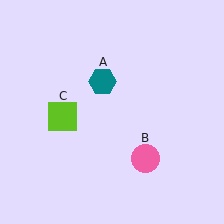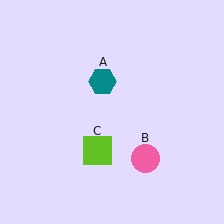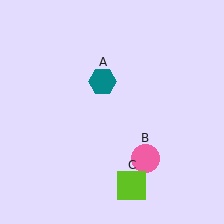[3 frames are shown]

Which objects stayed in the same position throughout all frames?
Teal hexagon (object A) and pink circle (object B) remained stationary.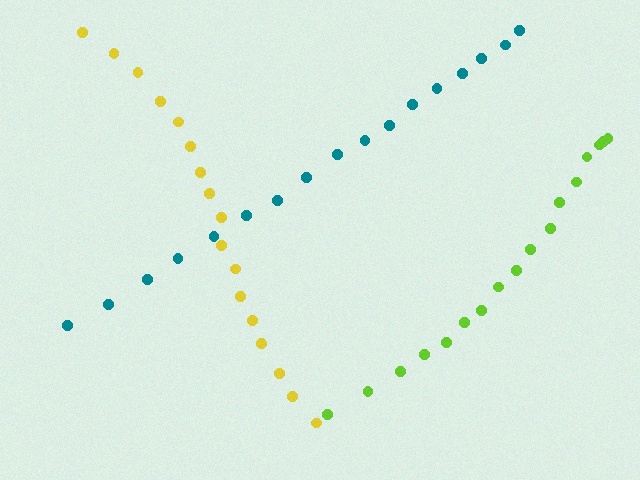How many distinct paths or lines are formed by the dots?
There are 3 distinct paths.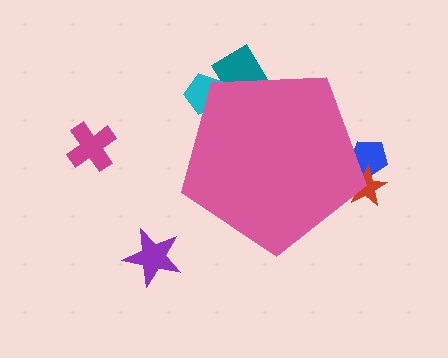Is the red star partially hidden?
Yes, the red star is partially hidden behind the pink pentagon.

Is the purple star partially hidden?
No, the purple star is fully visible.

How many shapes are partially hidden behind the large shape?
4 shapes are partially hidden.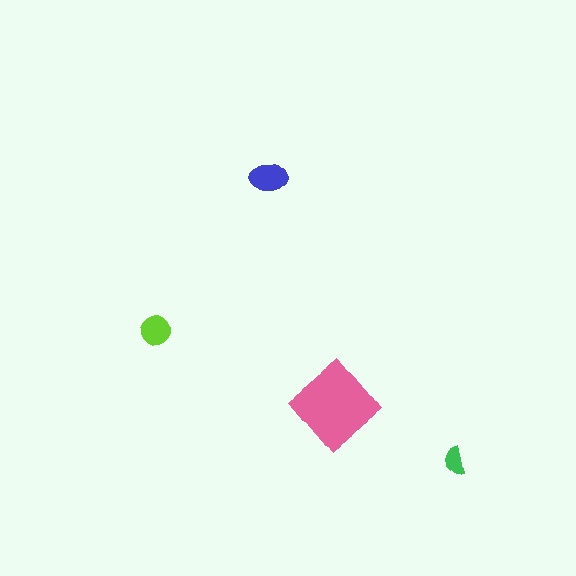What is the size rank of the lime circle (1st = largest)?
3rd.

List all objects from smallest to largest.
The green semicircle, the lime circle, the blue ellipse, the pink diamond.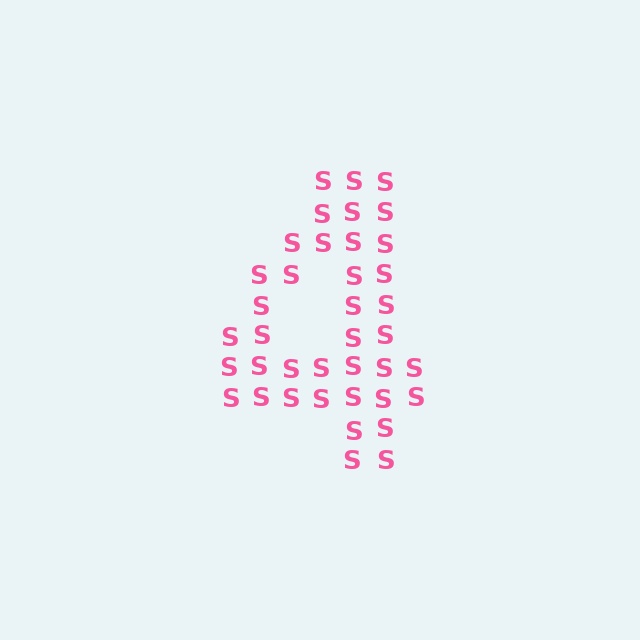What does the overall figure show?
The overall figure shows the digit 4.